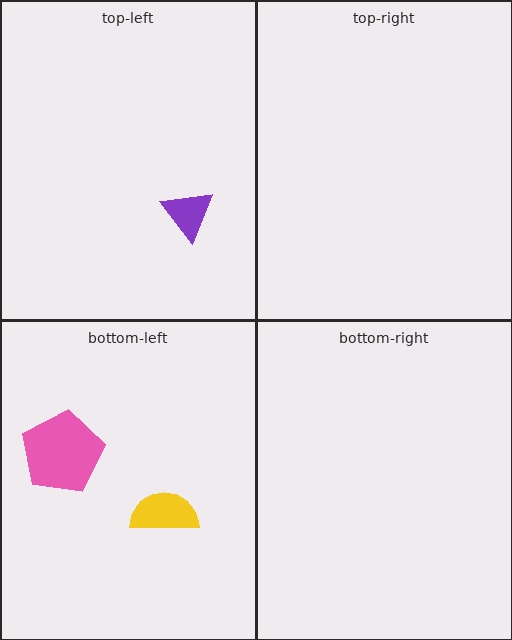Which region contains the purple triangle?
The top-left region.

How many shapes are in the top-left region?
1.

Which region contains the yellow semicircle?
The bottom-left region.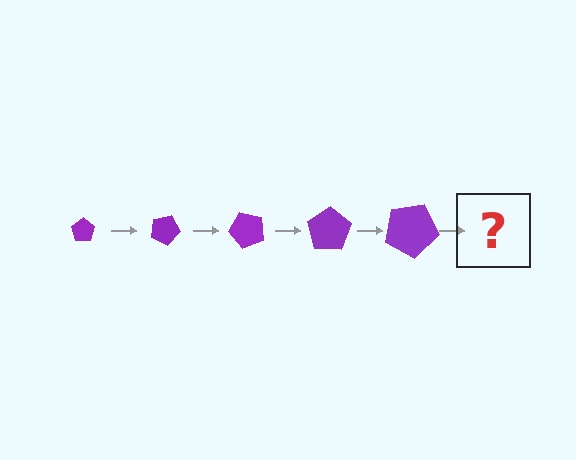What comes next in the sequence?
The next element should be a pentagon, larger than the previous one and rotated 125 degrees from the start.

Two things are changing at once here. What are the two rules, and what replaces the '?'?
The two rules are that the pentagon grows larger each step and it rotates 25 degrees each step. The '?' should be a pentagon, larger than the previous one and rotated 125 degrees from the start.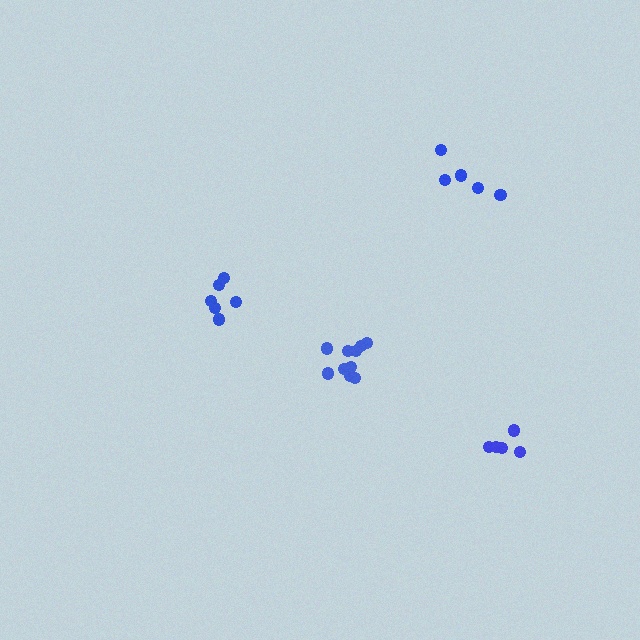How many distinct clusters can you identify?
There are 4 distinct clusters.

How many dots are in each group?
Group 1: 10 dots, Group 2: 5 dots, Group 3: 6 dots, Group 4: 5 dots (26 total).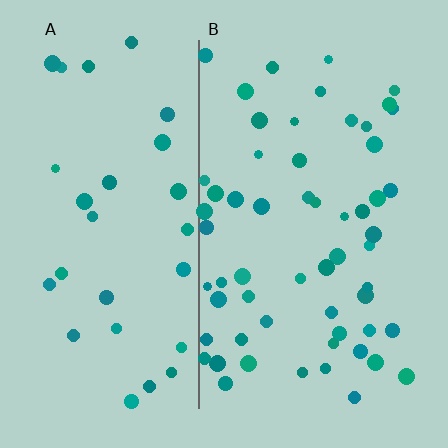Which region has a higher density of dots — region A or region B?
B (the right).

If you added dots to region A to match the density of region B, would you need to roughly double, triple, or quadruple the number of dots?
Approximately double.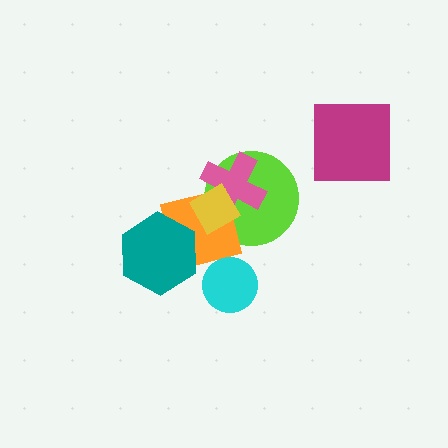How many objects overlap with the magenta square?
0 objects overlap with the magenta square.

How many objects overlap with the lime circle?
3 objects overlap with the lime circle.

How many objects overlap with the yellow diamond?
3 objects overlap with the yellow diamond.